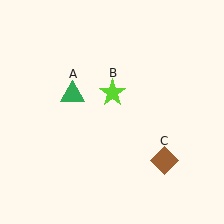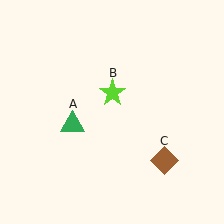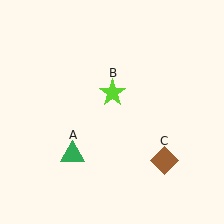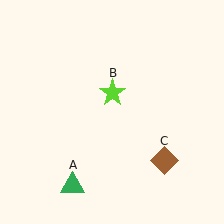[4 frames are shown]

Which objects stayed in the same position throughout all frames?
Lime star (object B) and brown diamond (object C) remained stationary.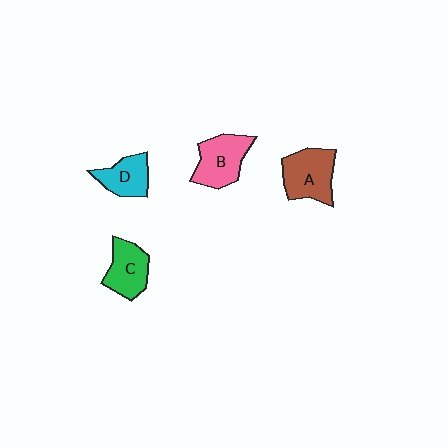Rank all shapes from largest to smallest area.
From largest to smallest: A (brown), B (pink), C (green), D (cyan).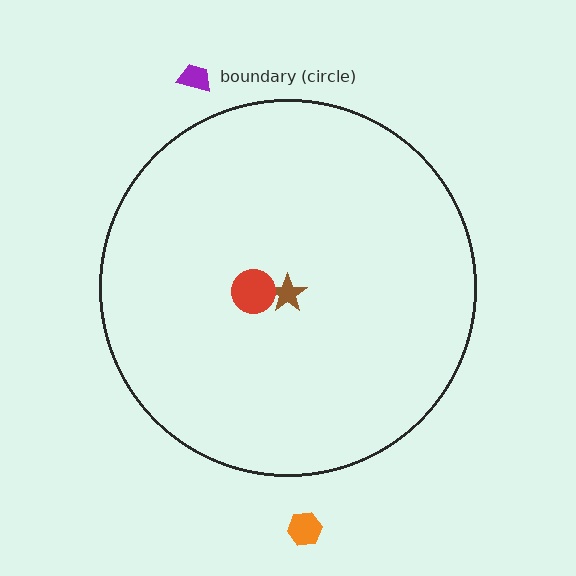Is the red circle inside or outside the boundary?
Inside.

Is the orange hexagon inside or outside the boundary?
Outside.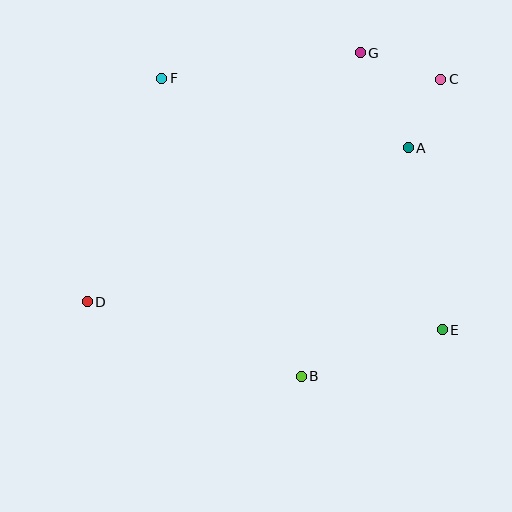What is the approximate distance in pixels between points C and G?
The distance between C and G is approximately 84 pixels.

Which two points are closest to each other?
Points A and C are closest to each other.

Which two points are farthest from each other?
Points C and D are farthest from each other.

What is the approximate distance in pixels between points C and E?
The distance between C and E is approximately 251 pixels.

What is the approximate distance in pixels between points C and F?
The distance between C and F is approximately 279 pixels.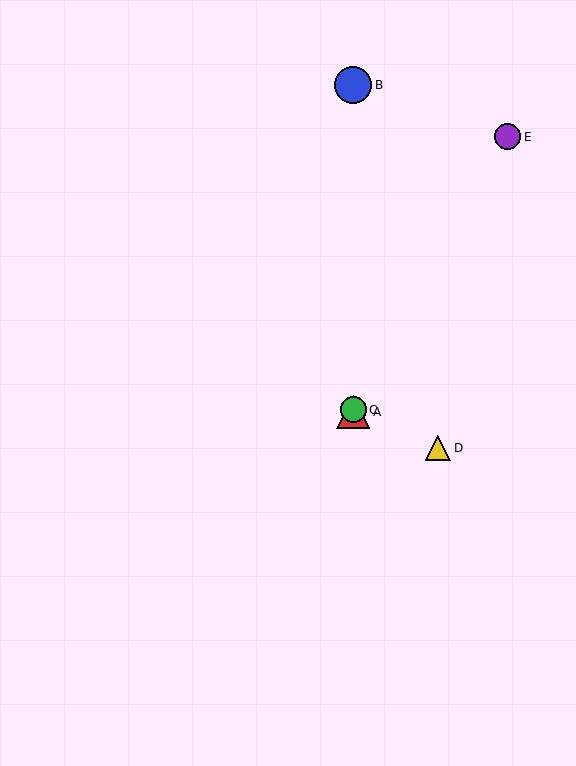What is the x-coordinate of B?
Object B is at x≈353.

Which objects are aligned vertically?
Objects A, B, C are aligned vertically.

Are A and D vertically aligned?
No, A is at x≈353 and D is at x≈438.